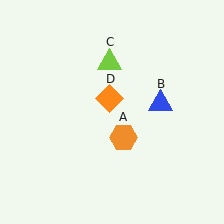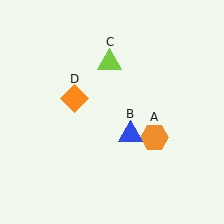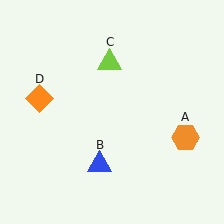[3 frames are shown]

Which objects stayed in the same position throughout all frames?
Lime triangle (object C) remained stationary.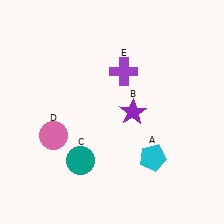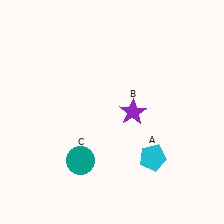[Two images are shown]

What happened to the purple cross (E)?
The purple cross (E) was removed in Image 2. It was in the top-right area of Image 1.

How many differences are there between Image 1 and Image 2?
There are 2 differences between the two images.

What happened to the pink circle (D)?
The pink circle (D) was removed in Image 2. It was in the bottom-left area of Image 1.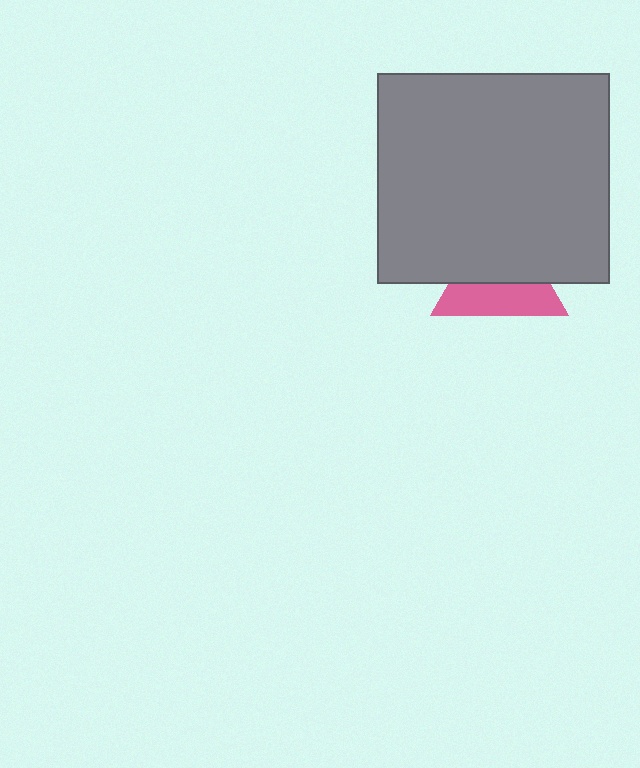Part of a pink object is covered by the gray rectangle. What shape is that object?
It is a triangle.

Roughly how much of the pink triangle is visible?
About half of it is visible (roughly 46%).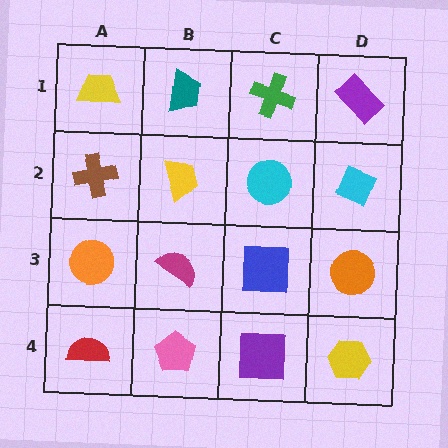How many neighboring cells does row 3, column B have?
4.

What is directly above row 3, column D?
A cyan diamond.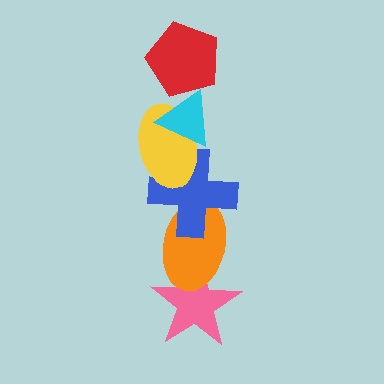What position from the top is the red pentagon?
The red pentagon is 1st from the top.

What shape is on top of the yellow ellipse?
The cyan triangle is on top of the yellow ellipse.